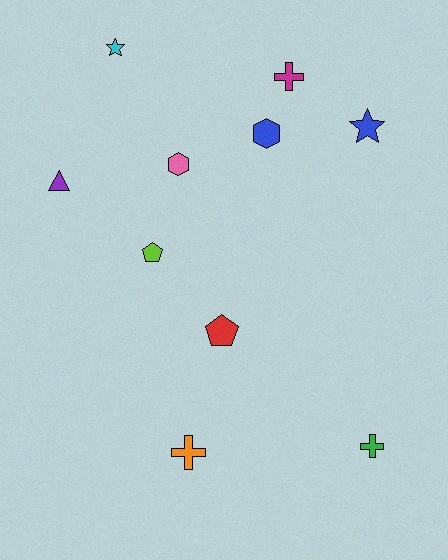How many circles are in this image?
There are no circles.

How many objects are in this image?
There are 10 objects.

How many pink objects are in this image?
There is 1 pink object.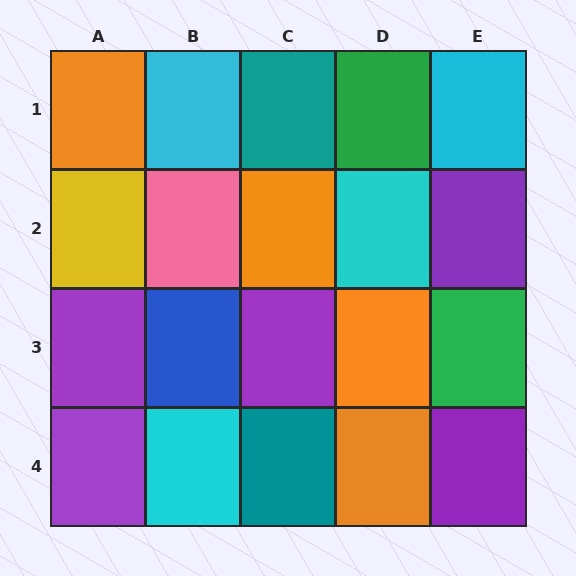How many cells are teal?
2 cells are teal.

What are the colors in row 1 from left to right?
Orange, cyan, teal, green, cyan.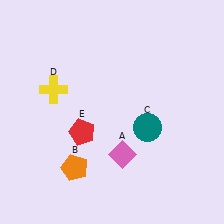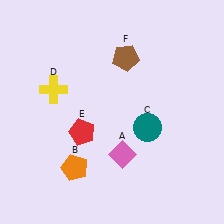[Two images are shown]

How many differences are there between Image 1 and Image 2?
There is 1 difference between the two images.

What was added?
A brown pentagon (F) was added in Image 2.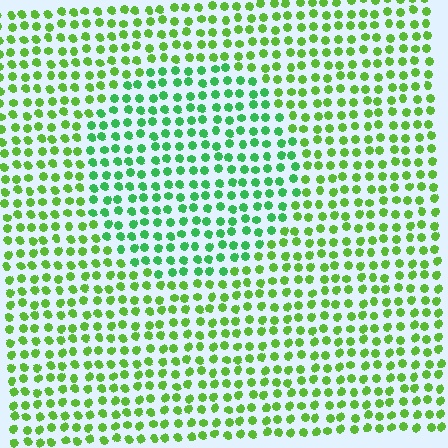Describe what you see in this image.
The image is filled with small lime elements in a uniform arrangement. A circle-shaped region is visible where the elements are tinted to a slightly different hue, forming a subtle color boundary.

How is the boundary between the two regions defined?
The boundary is defined purely by a slight shift in hue (about 32 degrees). Spacing, size, and orientation are identical on both sides.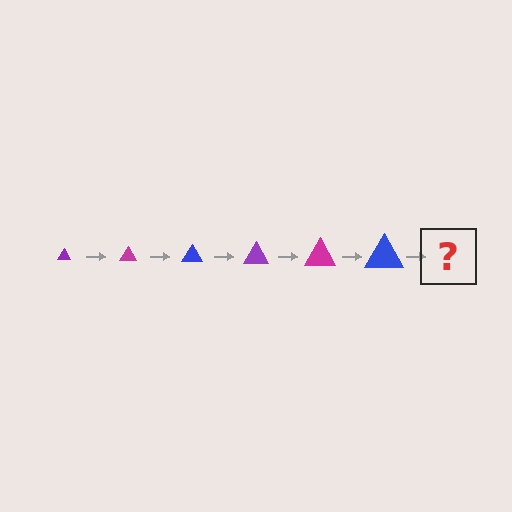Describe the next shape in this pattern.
It should be a purple triangle, larger than the previous one.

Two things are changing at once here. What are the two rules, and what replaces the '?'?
The two rules are that the triangle grows larger each step and the color cycles through purple, magenta, and blue. The '?' should be a purple triangle, larger than the previous one.